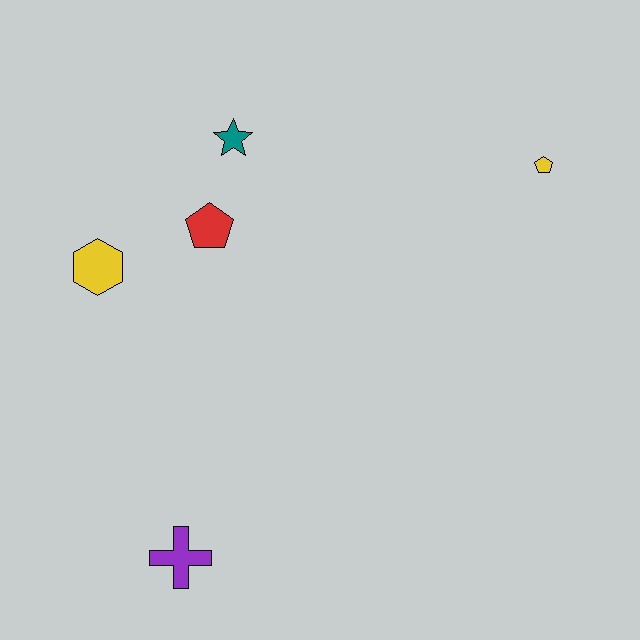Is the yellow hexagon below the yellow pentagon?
Yes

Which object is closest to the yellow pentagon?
The teal star is closest to the yellow pentagon.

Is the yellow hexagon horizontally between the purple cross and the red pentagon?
No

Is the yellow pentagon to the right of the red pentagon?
Yes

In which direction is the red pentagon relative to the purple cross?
The red pentagon is above the purple cross.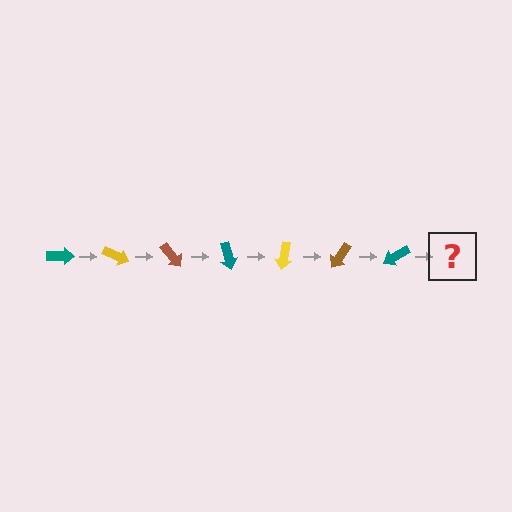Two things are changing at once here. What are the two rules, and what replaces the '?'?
The two rules are that it rotates 25 degrees each step and the color cycles through teal, yellow, and brown. The '?' should be a yellow arrow, rotated 175 degrees from the start.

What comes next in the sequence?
The next element should be a yellow arrow, rotated 175 degrees from the start.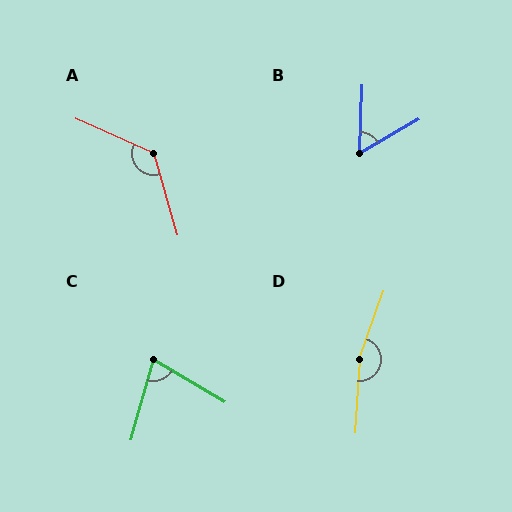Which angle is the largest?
D, at approximately 164 degrees.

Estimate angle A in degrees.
Approximately 130 degrees.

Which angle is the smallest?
B, at approximately 58 degrees.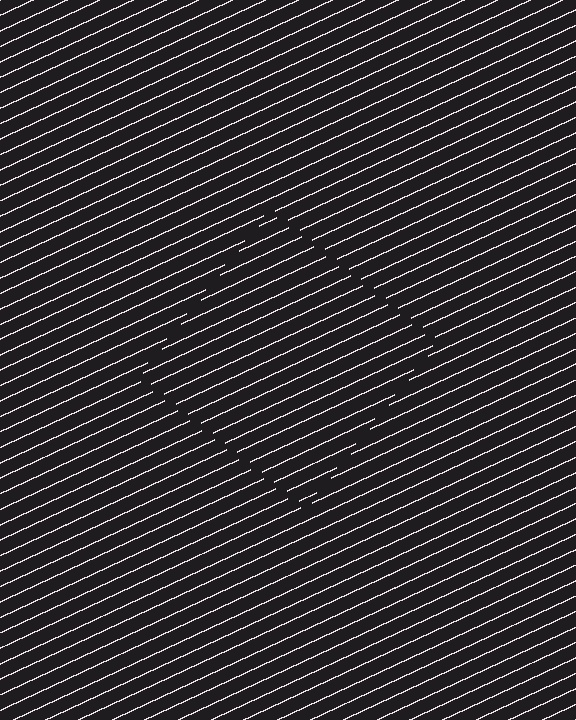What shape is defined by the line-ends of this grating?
An illusory square. The interior of the shape contains the same grating, shifted by half a period — the contour is defined by the phase discontinuity where line-ends from the inner and outer gratings abut.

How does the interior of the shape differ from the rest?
The interior of the shape contains the same grating, shifted by half a period — the contour is defined by the phase discontinuity where line-ends from the inner and outer gratings abut.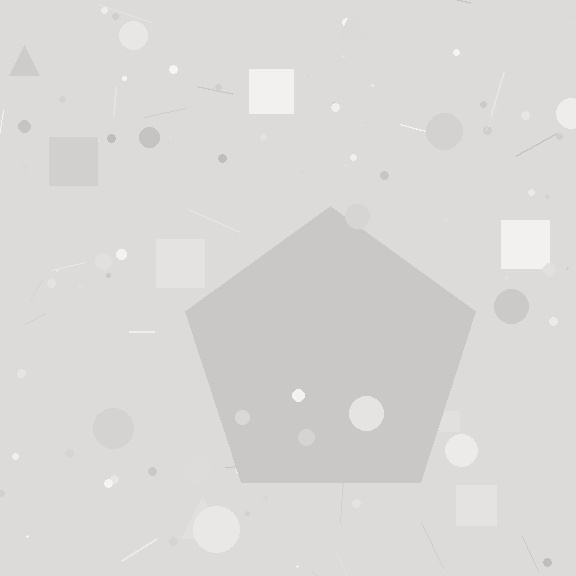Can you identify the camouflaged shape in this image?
The camouflaged shape is a pentagon.